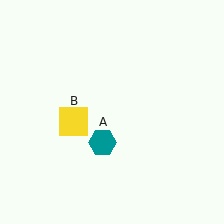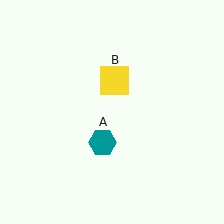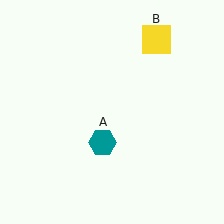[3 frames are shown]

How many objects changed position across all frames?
1 object changed position: yellow square (object B).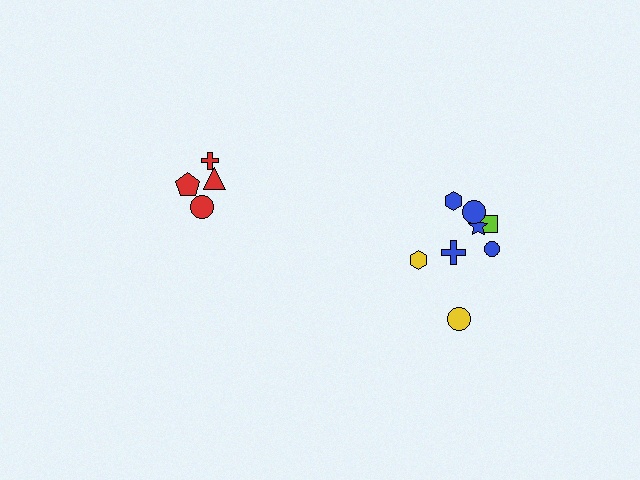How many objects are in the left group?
There are 4 objects.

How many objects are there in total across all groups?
There are 12 objects.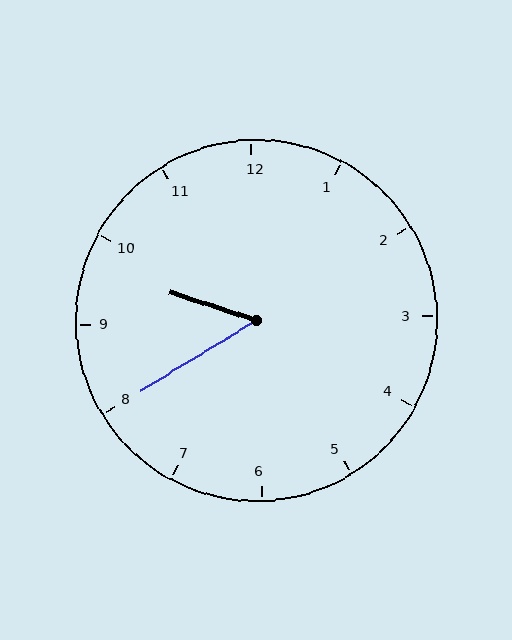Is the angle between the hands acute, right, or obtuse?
It is acute.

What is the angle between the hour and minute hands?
Approximately 50 degrees.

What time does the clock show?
9:40.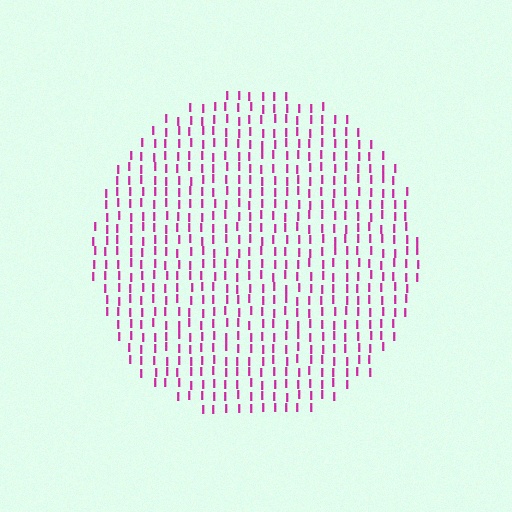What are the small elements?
The small elements are letter I's.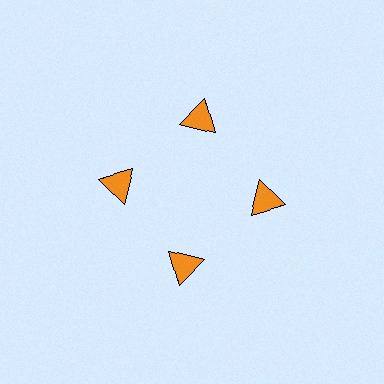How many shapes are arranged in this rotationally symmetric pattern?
There are 4 shapes, arranged in 4 groups of 1.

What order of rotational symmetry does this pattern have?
This pattern has 4-fold rotational symmetry.